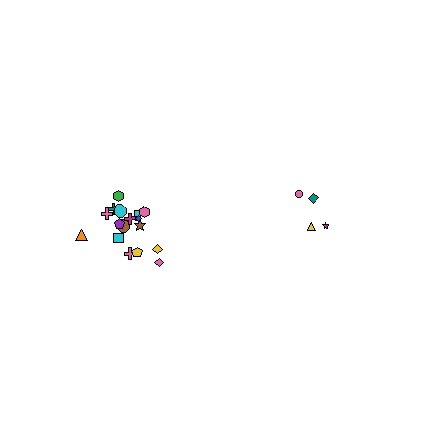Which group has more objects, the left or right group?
The left group.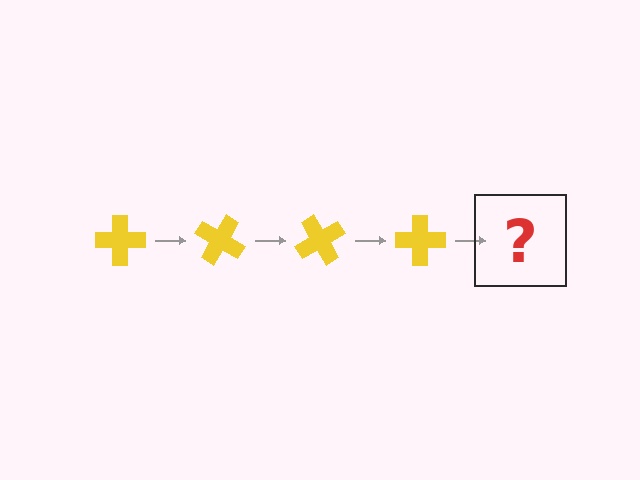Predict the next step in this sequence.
The next step is a yellow cross rotated 120 degrees.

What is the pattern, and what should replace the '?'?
The pattern is that the cross rotates 30 degrees each step. The '?' should be a yellow cross rotated 120 degrees.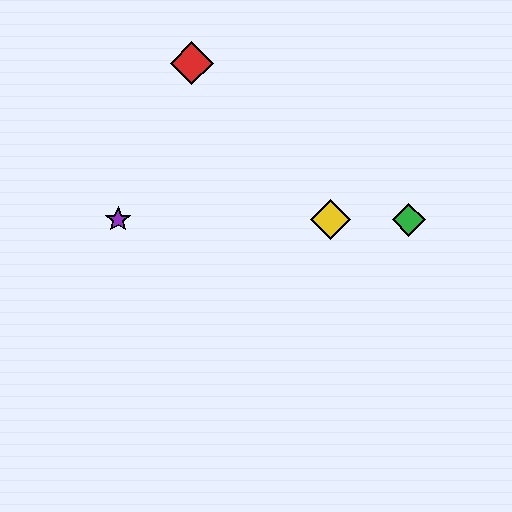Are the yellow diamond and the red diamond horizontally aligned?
No, the yellow diamond is at y≈220 and the red diamond is at y≈63.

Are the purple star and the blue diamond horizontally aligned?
Yes, both are at y≈220.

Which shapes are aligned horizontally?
The blue diamond, the green diamond, the yellow diamond, the purple star are aligned horizontally.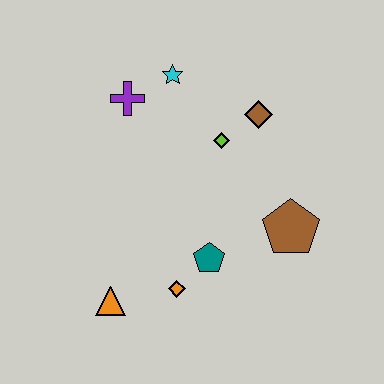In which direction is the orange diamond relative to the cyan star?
The orange diamond is below the cyan star.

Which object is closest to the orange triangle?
The orange diamond is closest to the orange triangle.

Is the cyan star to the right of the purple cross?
Yes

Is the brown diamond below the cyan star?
Yes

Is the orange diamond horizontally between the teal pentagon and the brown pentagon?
No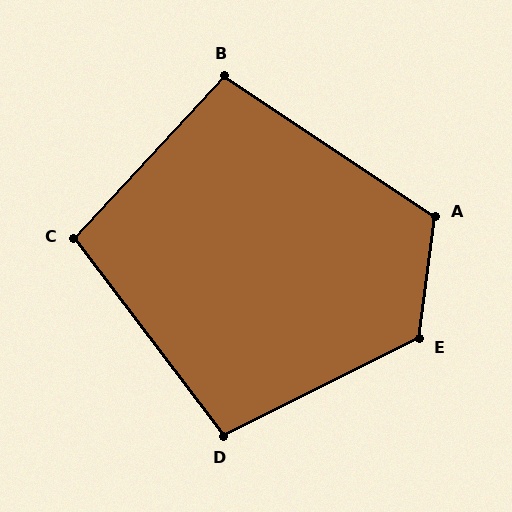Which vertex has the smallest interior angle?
B, at approximately 99 degrees.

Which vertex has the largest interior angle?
E, at approximately 124 degrees.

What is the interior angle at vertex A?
Approximately 117 degrees (obtuse).